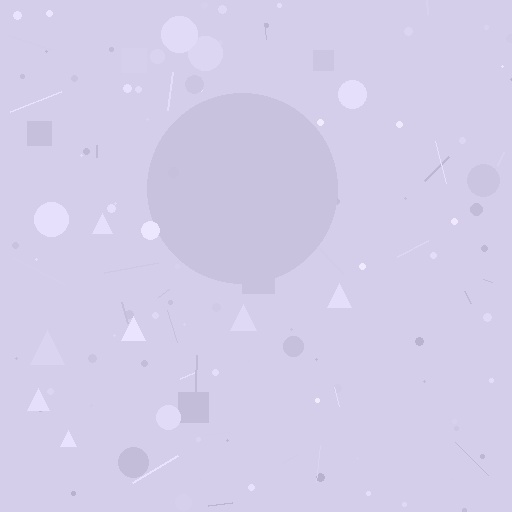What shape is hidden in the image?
A circle is hidden in the image.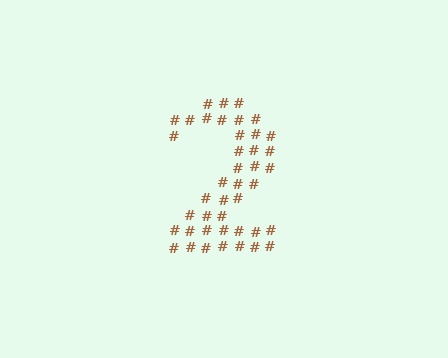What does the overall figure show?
The overall figure shows the digit 2.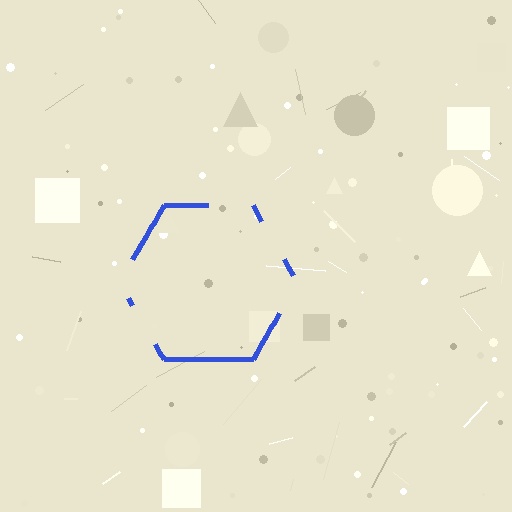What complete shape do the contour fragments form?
The contour fragments form a hexagon.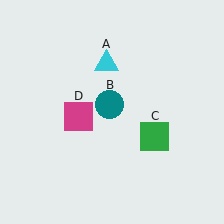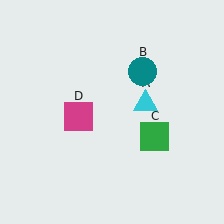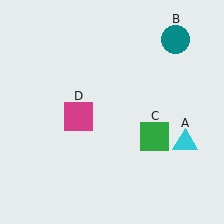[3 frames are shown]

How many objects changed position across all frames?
2 objects changed position: cyan triangle (object A), teal circle (object B).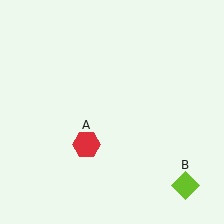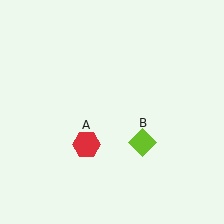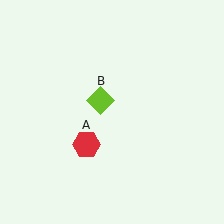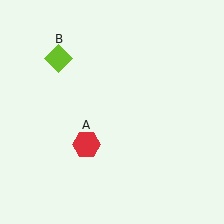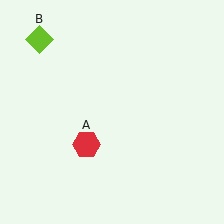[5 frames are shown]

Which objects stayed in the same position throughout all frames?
Red hexagon (object A) remained stationary.